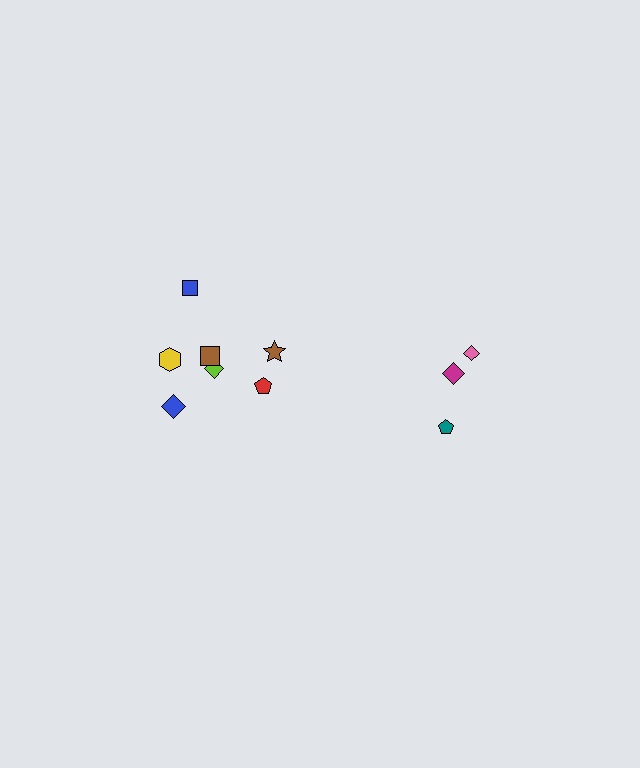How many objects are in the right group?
There are 3 objects.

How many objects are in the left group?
There are 7 objects.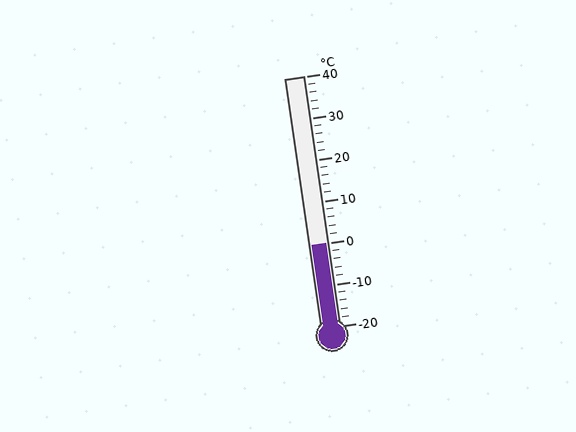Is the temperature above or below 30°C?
The temperature is below 30°C.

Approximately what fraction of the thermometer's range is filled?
The thermometer is filled to approximately 35% of its range.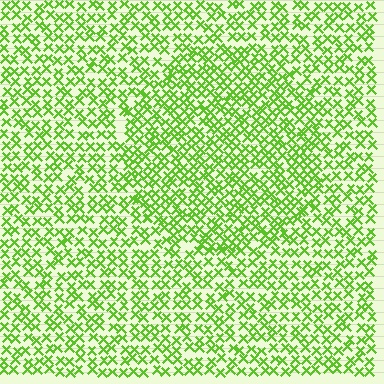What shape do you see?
I see a circle.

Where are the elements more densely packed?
The elements are more densely packed inside the circle boundary.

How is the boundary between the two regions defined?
The boundary is defined by a change in element density (approximately 1.4x ratio). All elements are the same color, size, and shape.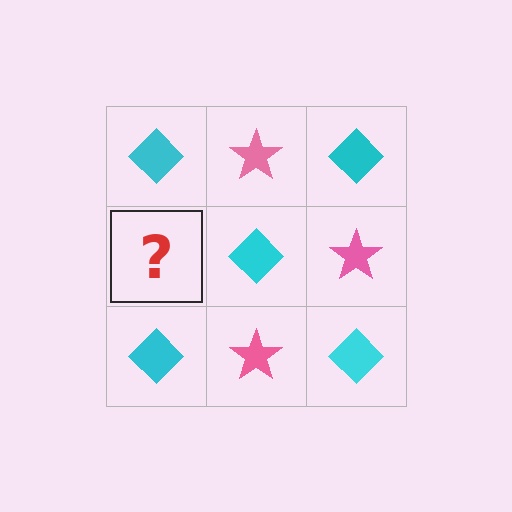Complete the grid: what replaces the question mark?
The question mark should be replaced with a pink star.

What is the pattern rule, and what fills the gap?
The rule is that it alternates cyan diamond and pink star in a checkerboard pattern. The gap should be filled with a pink star.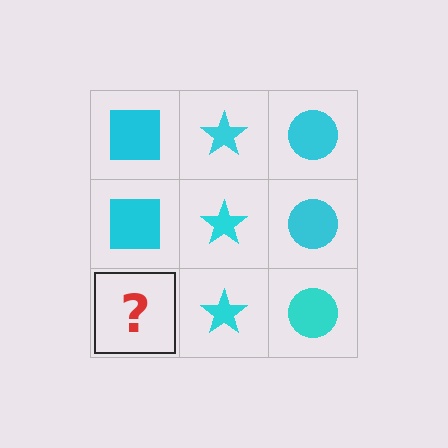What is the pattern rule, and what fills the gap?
The rule is that each column has a consistent shape. The gap should be filled with a cyan square.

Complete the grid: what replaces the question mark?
The question mark should be replaced with a cyan square.